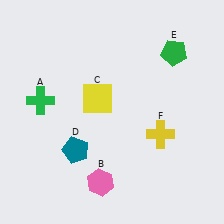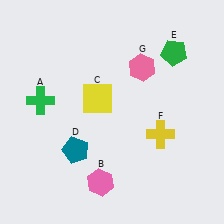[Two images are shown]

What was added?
A pink hexagon (G) was added in Image 2.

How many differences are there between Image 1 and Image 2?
There is 1 difference between the two images.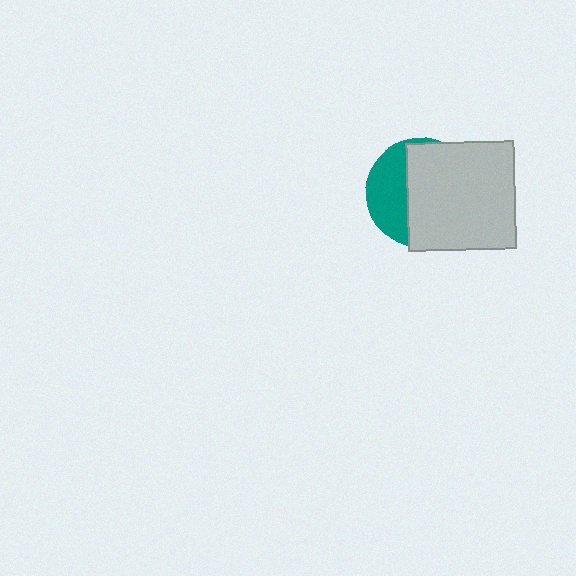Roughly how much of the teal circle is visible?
A small part of it is visible (roughly 35%).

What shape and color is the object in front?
The object in front is a light gray square.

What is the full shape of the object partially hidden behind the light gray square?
The partially hidden object is a teal circle.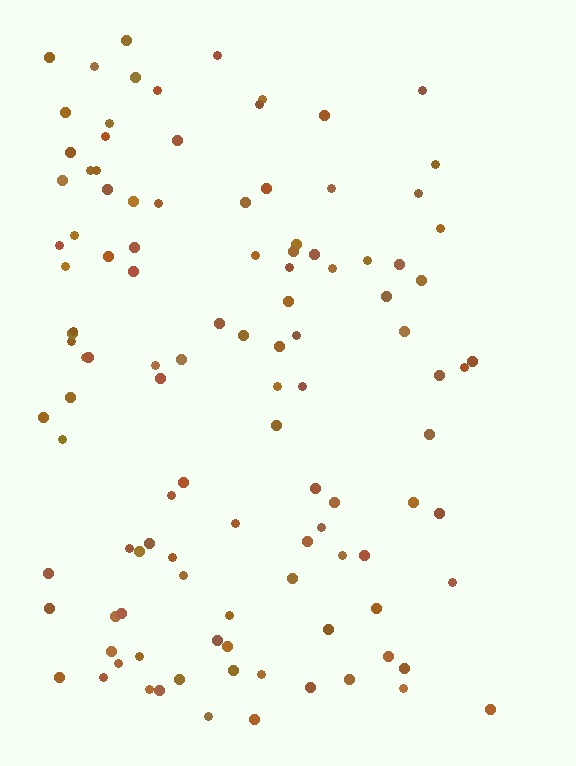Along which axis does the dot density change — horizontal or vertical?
Horizontal.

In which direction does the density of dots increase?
From right to left, with the left side densest.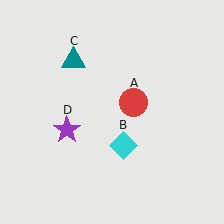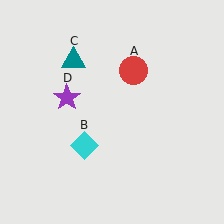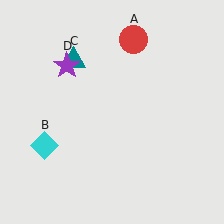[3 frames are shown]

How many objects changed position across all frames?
3 objects changed position: red circle (object A), cyan diamond (object B), purple star (object D).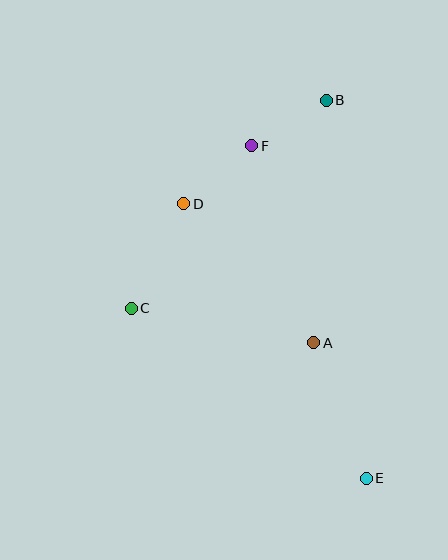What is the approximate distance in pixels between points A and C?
The distance between A and C is approximately 186 pixels.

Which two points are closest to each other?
Points B and F are closest to each other.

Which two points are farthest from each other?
Points B and E are farthest from each other.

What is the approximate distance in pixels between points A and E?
The distance between A and E is approximately 145 pixels.